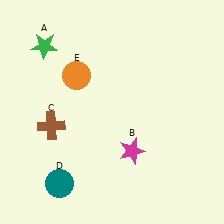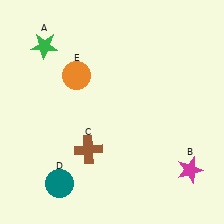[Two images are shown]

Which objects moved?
The objects that moved are: the magenta star (B), the brown cross (C).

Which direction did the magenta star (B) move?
The magenta star (B) moved right.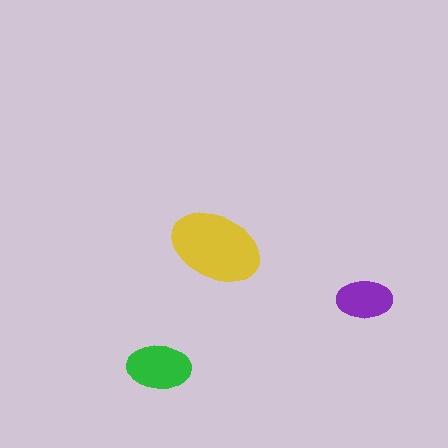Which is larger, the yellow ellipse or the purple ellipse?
The yellow one.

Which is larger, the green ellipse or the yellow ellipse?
The yellow one.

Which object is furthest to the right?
The purple ellipse is rightmost.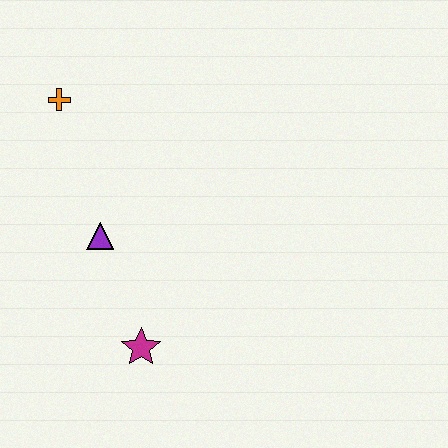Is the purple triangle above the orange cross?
No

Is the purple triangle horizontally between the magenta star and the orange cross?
Yes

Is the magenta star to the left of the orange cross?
No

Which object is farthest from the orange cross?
The magenta star is farthest from the orange cross.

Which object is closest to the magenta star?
The purple triangle is closest to the magenta star.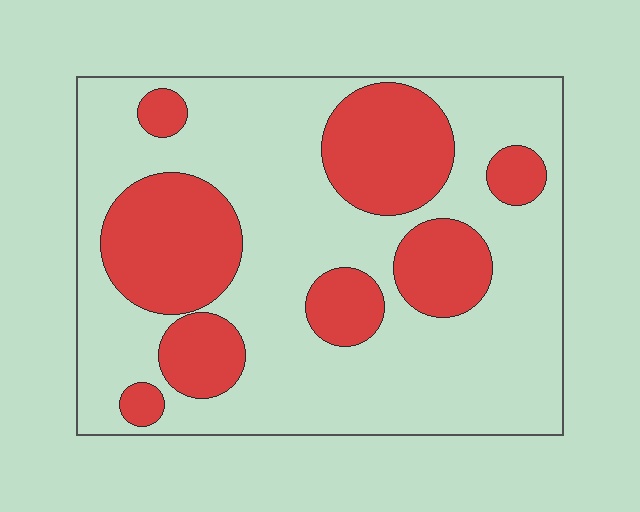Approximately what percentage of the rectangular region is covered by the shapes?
Approximately 30%.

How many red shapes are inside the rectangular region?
8.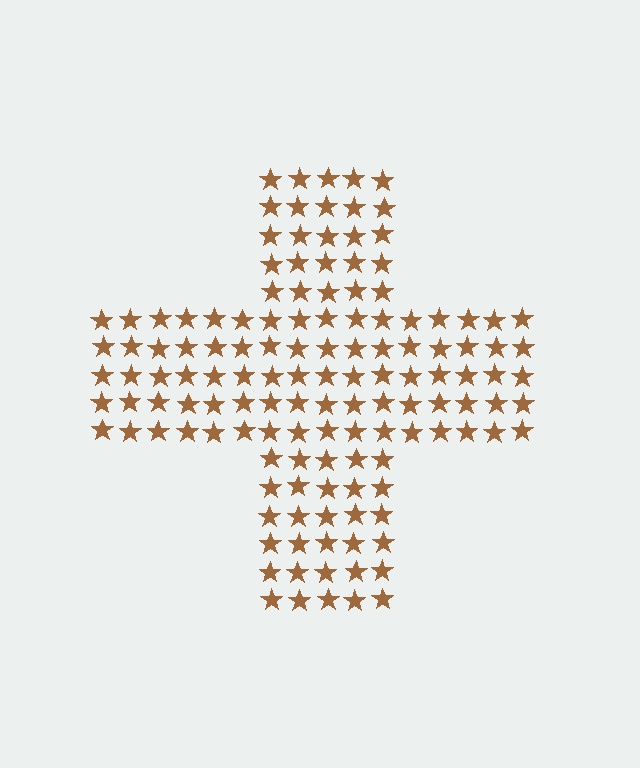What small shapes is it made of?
It is made of small stars.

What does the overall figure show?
The overall figure shows a cross.